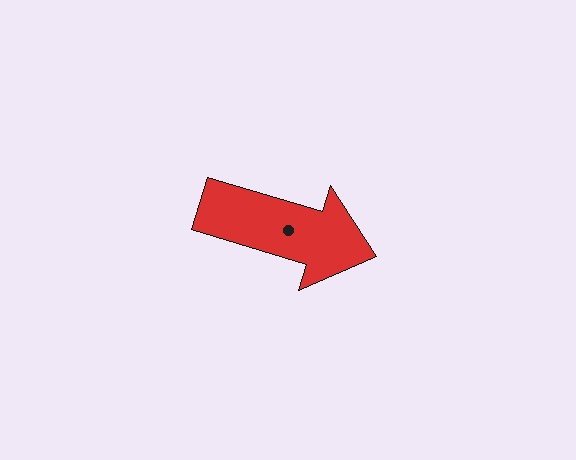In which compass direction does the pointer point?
East.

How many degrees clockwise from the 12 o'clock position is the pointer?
Approximately 107 degrees.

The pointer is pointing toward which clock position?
Roughly 4 o'clock.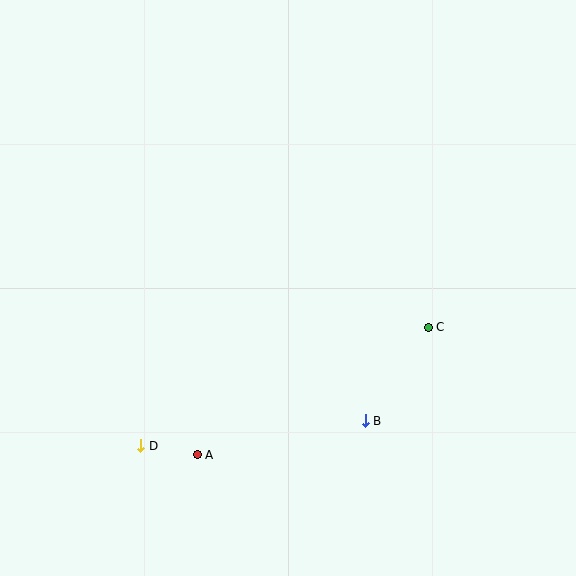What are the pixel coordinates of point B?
Point B is at (365, 421).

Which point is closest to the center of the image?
Point C at (428, 327) is closest to the center.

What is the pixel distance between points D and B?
The distance between D and B is 226 pixels.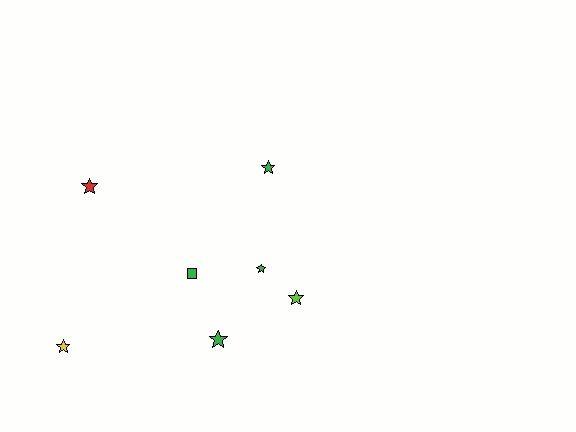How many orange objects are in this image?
There are no orange objects.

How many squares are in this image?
There is 1 square.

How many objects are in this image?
There are 7 objects.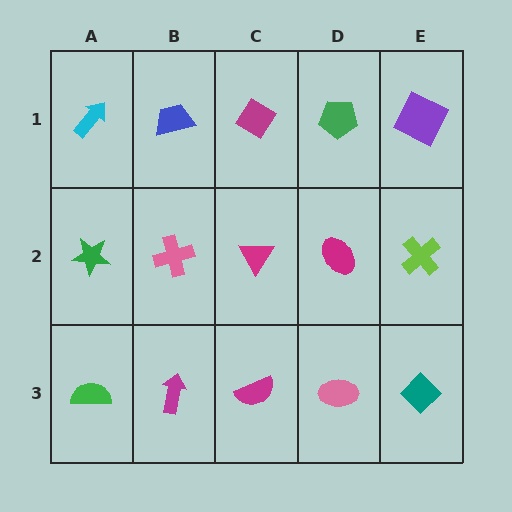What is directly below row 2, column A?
A green semicircle.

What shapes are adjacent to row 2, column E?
A purple square (row 1, column E), a teal diamond (row 3, column E), a magenta ellipse (row 2, column D).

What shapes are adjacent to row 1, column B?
A pink cross (row 2, column B), a cyan arrow (row 1, column A), a magenta diamond (row 1, column C).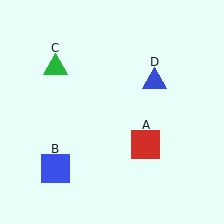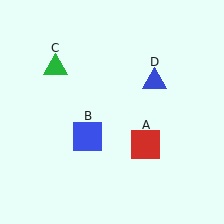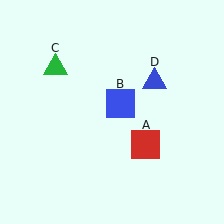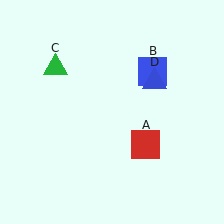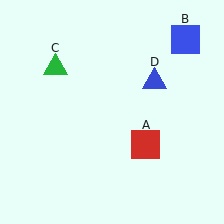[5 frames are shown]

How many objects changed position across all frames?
1 object changed position: blue square (object B).